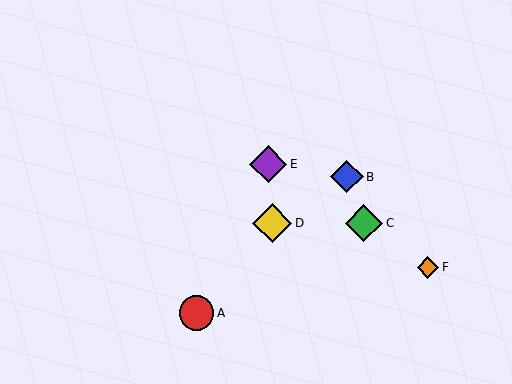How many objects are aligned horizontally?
2 objects (C, D) are aligned horizontally.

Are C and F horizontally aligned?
No, C is at y≈223 and F is at y≈267.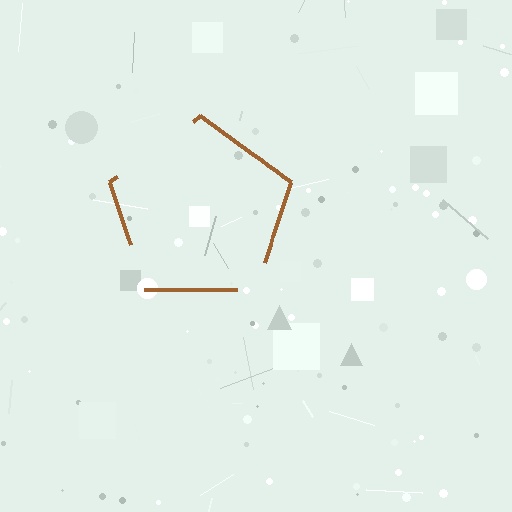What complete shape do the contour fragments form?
The contour fragments form a pentagon.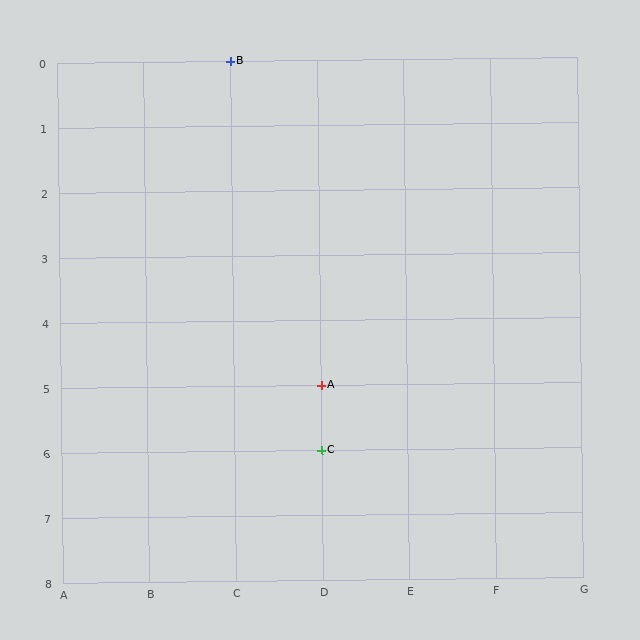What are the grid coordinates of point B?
Point B is at grid coordinates (C, 0).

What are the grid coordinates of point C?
Point C is at grid coordinates (D, 6).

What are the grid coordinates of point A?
Point A is at grid coordinates (D, 5).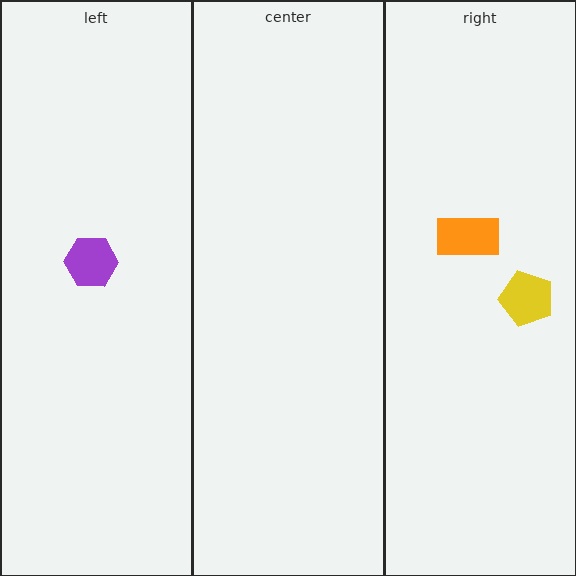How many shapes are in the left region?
1.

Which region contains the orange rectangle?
The right region.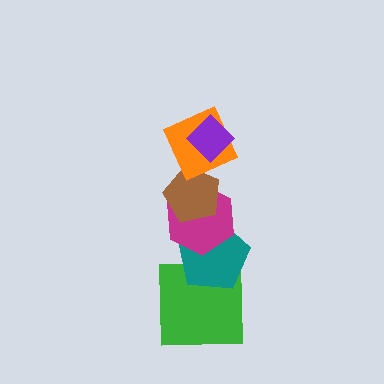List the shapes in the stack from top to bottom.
From top to bottom: the purple diamond, the orange square, the brown pentagon, the magenta hexagon, the teal pentagon, the green square.